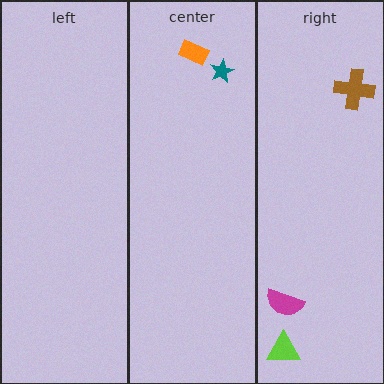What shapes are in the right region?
The magenta semicircle, the lime triangle, the brown cross.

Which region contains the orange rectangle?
The center region.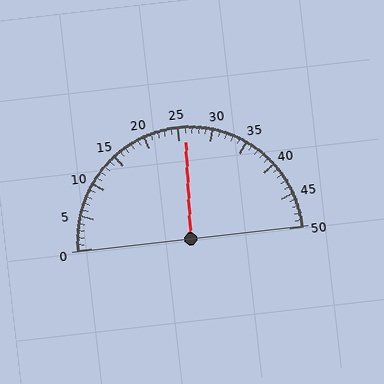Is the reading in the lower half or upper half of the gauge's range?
The reading is in the upper half of the range (0 to 50).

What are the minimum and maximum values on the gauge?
The gauge ranges from 0 to 50.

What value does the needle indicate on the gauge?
The needle indicates approximately 26.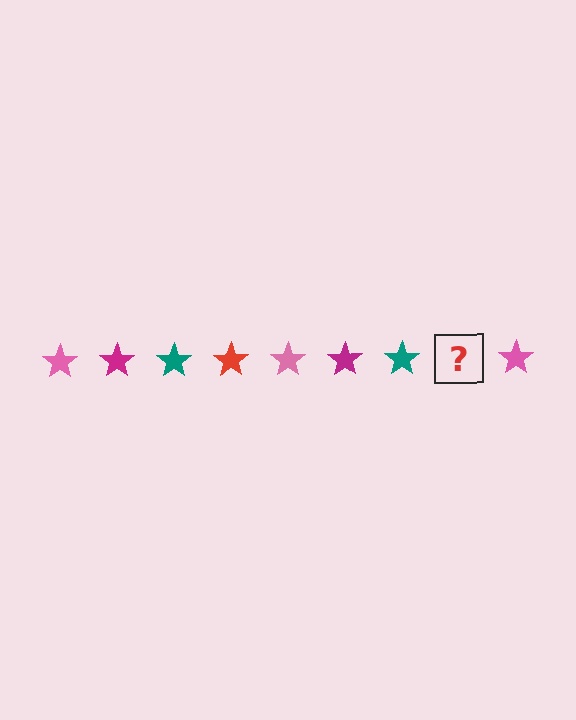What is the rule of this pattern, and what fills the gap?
The rule is that the pattern cycles through pink, magenta, teal, red stars. The gap should be filled with a red star.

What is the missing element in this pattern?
The missing element is a red star.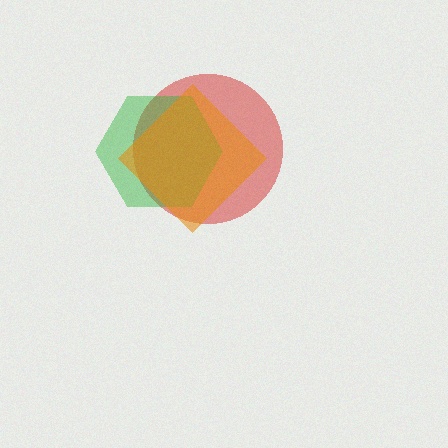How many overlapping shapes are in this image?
There are 3 overlapping shapes in the image.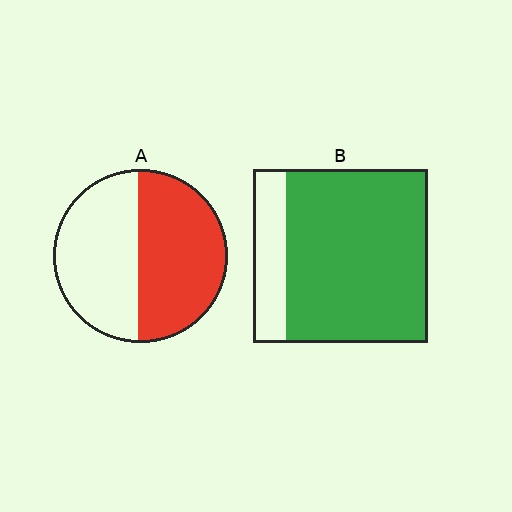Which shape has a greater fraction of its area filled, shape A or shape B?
Shape B.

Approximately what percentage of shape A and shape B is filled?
A is approximately 50% and B is approximately 80%.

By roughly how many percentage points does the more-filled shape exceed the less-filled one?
By roughly 30 percentage points (B over A).